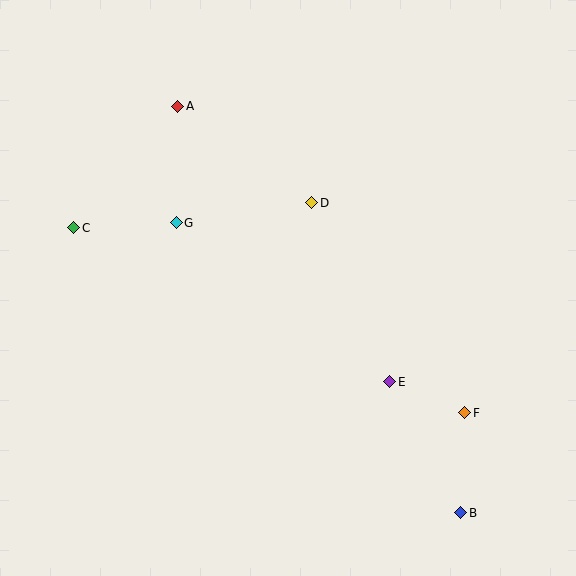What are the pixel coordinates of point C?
Point C is at (74, 228).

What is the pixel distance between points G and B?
The distance between G and B is 406 pixels.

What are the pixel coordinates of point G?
Point G is at (176, 223).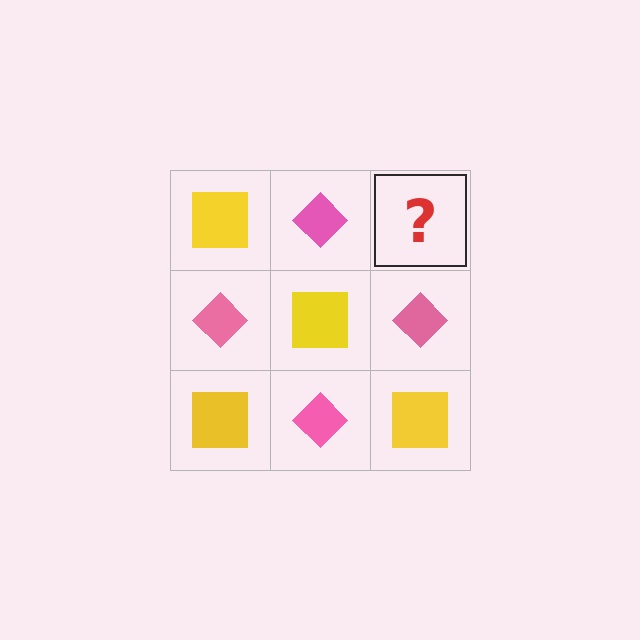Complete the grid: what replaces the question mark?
The question mark should be replaced with a yellow square.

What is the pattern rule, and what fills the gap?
The rule is that it alternates yellow square and pink diamond in a checkerboard pattern. The gap should be filled with a yellow square.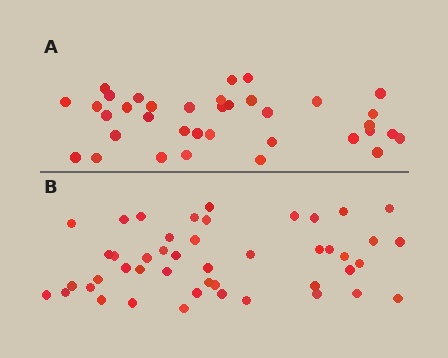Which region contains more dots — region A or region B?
Region B (the bottom region) has more dots.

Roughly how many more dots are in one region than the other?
Region B has roughly 10 or so more dots than region A.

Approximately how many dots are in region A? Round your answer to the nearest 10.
About 40 dots. (The exact count is 36, which rounds to 40.)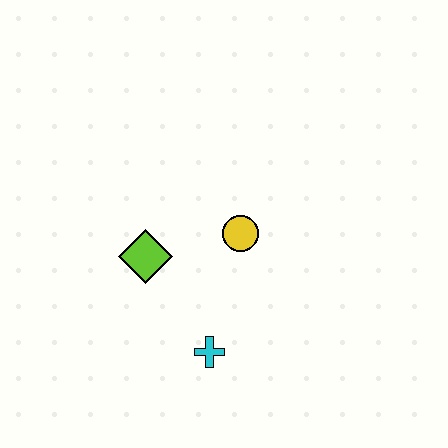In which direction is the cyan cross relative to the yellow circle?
The cyan cross is below the yellow circle.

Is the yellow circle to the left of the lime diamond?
No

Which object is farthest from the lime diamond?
The cyan cross is farthest from the lime diamond.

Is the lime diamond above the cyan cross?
Yes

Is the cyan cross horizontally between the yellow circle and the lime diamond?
Yes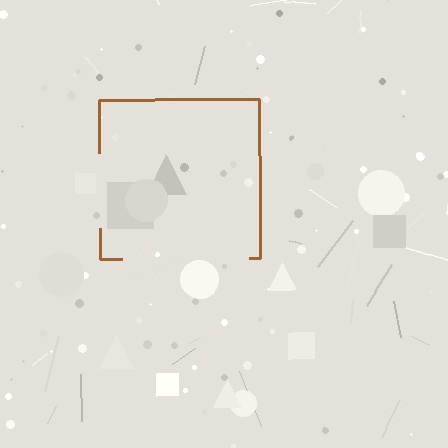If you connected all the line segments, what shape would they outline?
They would outline a square.